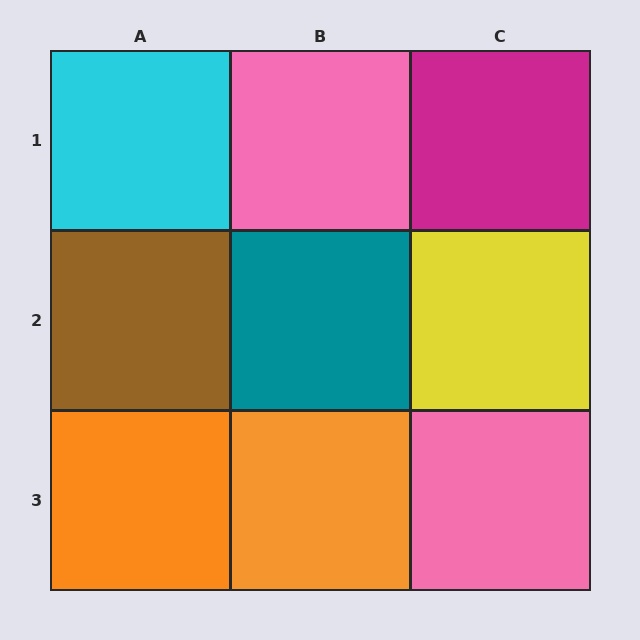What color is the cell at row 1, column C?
Magenta.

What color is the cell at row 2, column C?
Yellow.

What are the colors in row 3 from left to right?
Orange, orange, pink.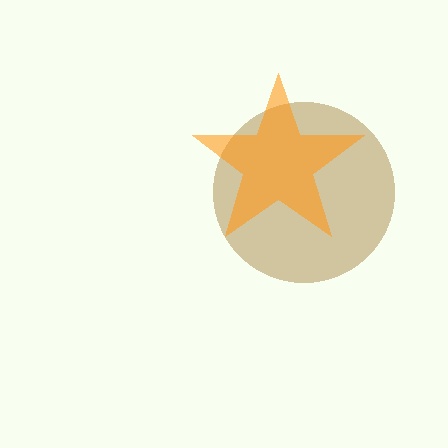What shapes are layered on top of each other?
The layered shapes are: a brown circle, an orange star.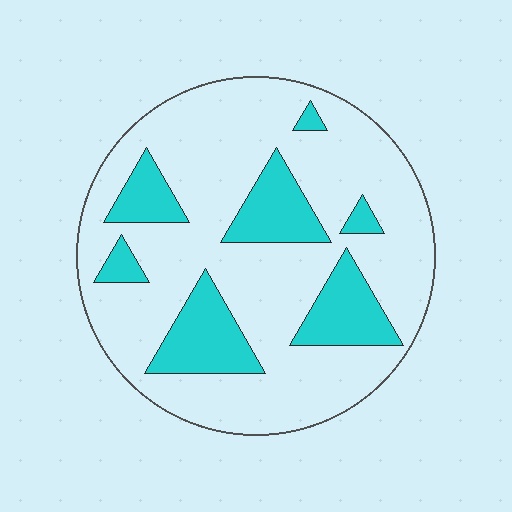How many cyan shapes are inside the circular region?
7.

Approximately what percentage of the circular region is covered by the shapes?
Approximately 25%.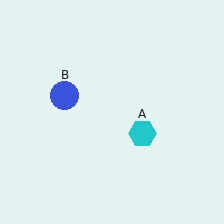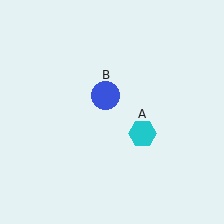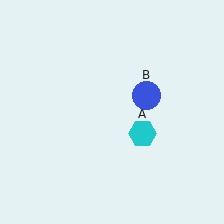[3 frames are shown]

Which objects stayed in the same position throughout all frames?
Cyan hexagon (object A) remained stationary.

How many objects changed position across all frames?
1 object changed position: blue circle (object B).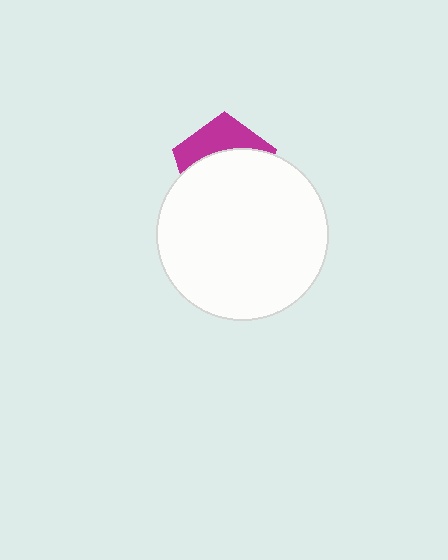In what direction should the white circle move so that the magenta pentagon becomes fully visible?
The white circle should move down. That is the shortest direction to clear the overlap and leave the magenta pentagon fully visible.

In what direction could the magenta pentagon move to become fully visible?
The magenta pentagon could move up. That would shift it out from behind the white circle entirely.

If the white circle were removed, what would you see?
You would see the complete magenta pentagon.